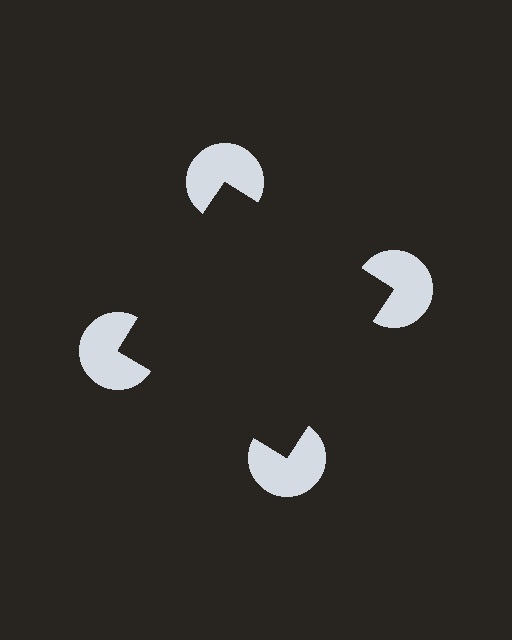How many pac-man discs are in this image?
There are 4 — one at each vertex of the illusory square.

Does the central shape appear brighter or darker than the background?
It typically appears slightly darker than the background, even though no actual brightness change is drawn.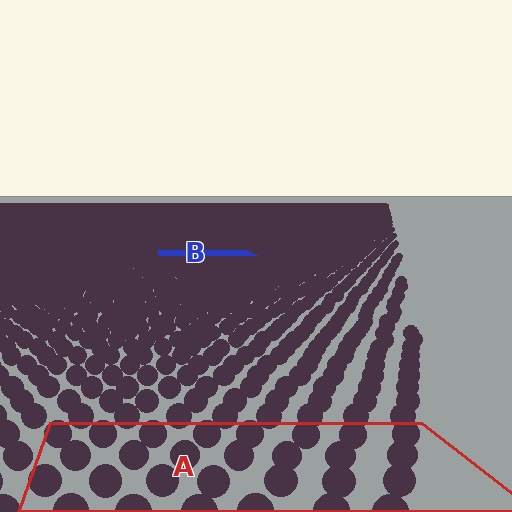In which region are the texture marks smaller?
The texture marks are smaller in region B, because it is farther away.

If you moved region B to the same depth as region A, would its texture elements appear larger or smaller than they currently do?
They would appear larger. At a closer depth, the same texture elements are projected at a bigger on-screen size.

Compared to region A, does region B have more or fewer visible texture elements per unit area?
Region B has more texture elements per unit area — they are packed more densely because it is farther away.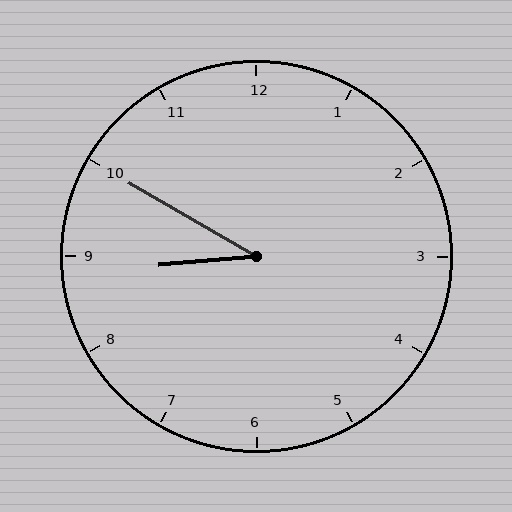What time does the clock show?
8:50.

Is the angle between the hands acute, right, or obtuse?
It is acute.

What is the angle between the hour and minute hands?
Approximately 35 degrees.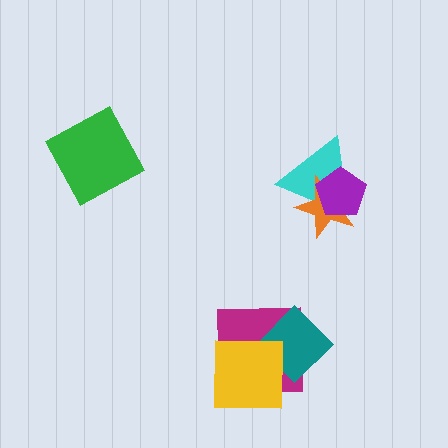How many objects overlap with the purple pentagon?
2 objects overlap with the purple pentagon.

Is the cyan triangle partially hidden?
Yes, it is partially covered by another shape.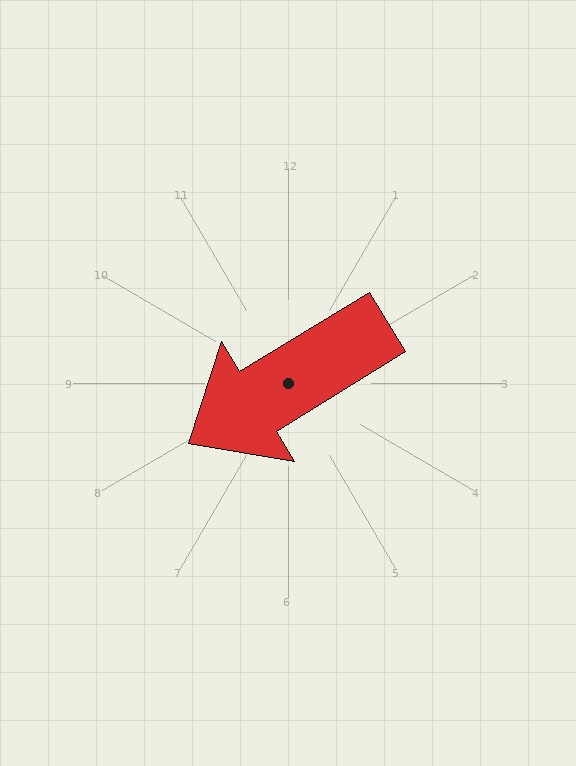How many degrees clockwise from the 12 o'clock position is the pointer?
Approximately 239 degrees.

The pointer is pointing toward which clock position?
Roughly 8 o'clock.